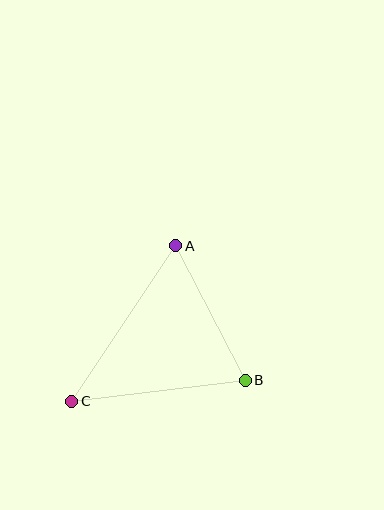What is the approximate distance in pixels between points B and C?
The distance between B and C is approximately 175 pixels.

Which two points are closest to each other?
Points A and B are closest to each other.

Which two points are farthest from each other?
Points A and C are farthest from each other.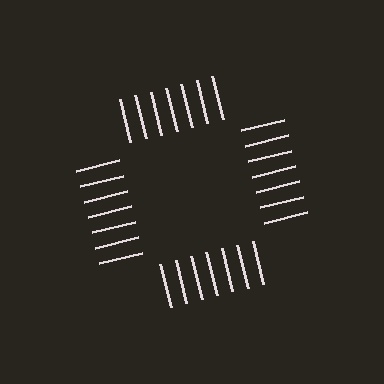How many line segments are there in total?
28 — 7 along each of the 4 edges.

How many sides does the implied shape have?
4 sides — the line-ends trace a square.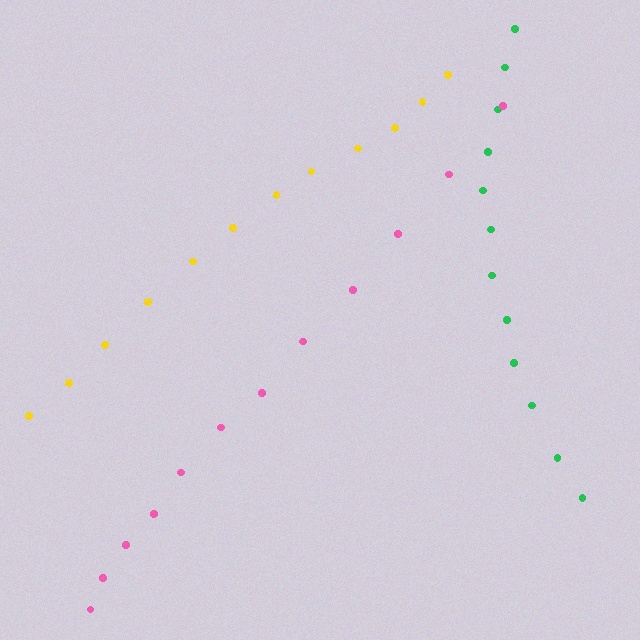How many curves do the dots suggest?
There are 3 distinct paths.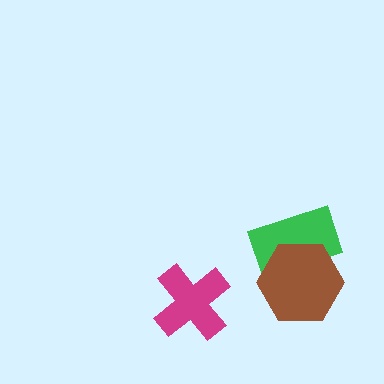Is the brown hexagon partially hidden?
No, no other shape covers it.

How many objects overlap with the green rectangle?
1 object overlaps with the green rectangle.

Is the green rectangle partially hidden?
Yes, it is partially covered by another shape.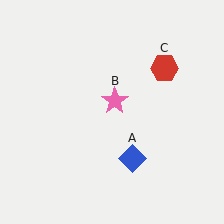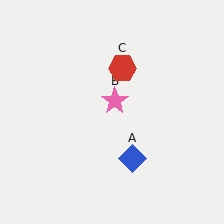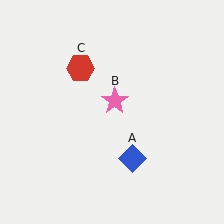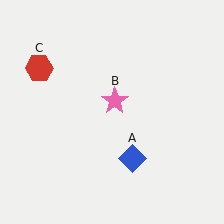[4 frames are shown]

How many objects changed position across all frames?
1 object changed position: red hexagon (object C).